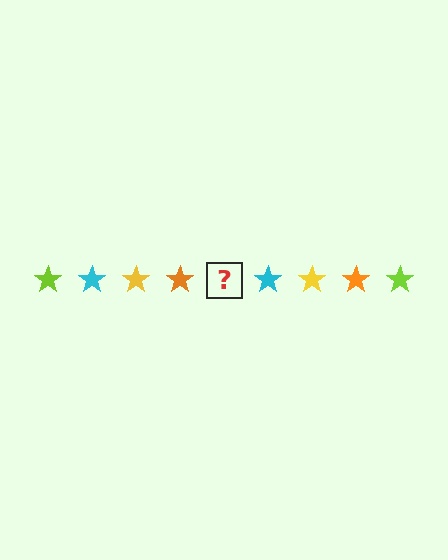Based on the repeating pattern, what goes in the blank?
The blank should be a lime star.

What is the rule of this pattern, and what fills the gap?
The rule is that the pattern cycles through lime, cyan, yellow, orange stars. The gap should be filled with a lime star.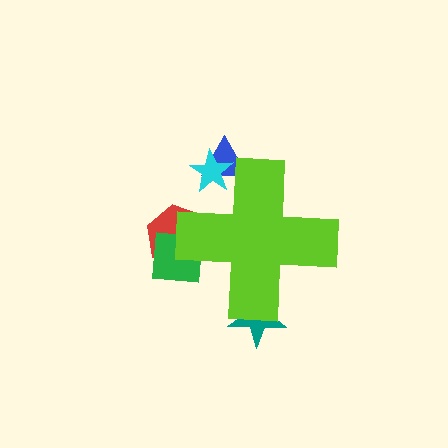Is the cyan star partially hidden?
Yes, the cyan star is partially hidden behind the lime cross.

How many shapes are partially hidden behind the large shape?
5 shapes are partially hidden.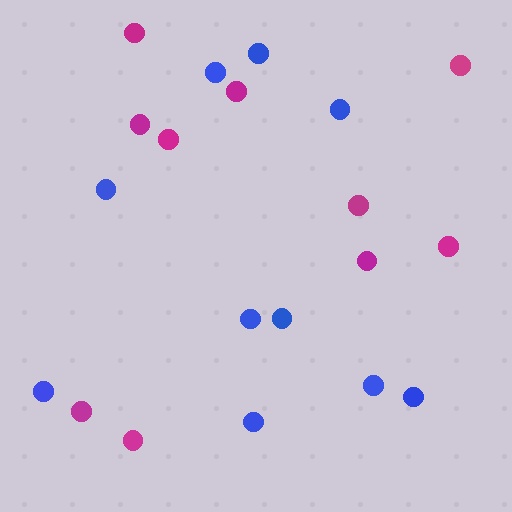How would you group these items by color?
There are 2 groups: one group of blue circles (10) and one group of magenta circles (10).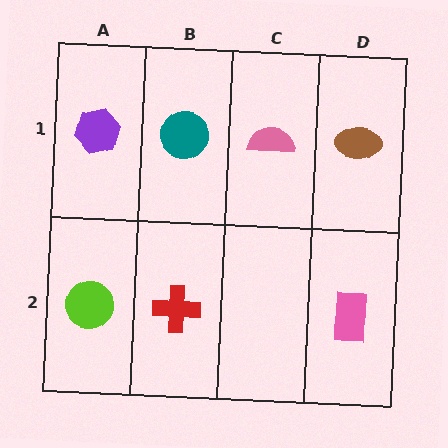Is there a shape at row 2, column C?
No, that cell is empty.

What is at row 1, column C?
A pink semicircle.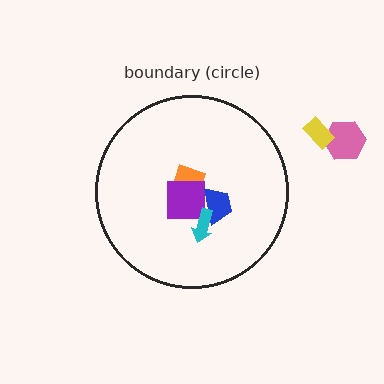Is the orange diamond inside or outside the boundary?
Inside.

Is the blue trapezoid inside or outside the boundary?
Inside.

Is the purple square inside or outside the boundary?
Inside.